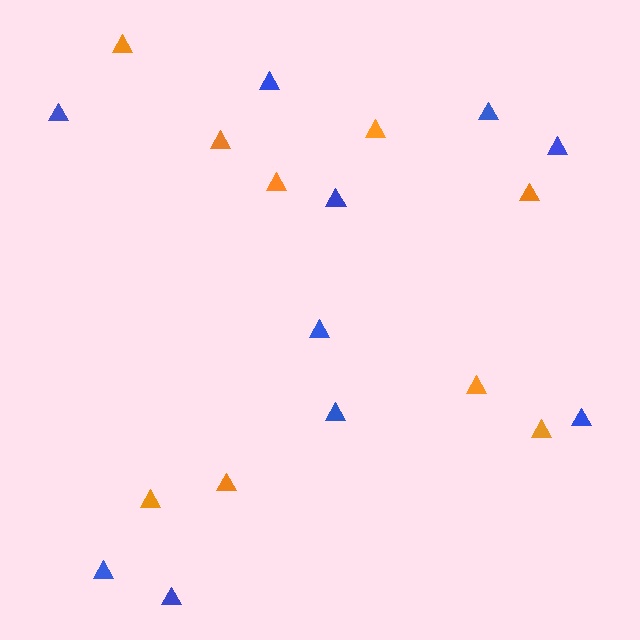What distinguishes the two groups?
There are 2 groups: one group of orange triangles (9) and one group of blue triangles (10).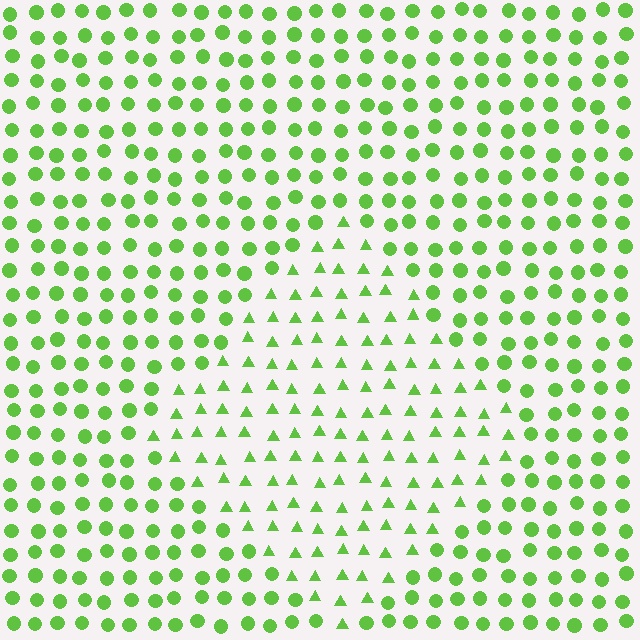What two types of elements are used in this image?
The image uses triangles inside the diamond region and circles outside it.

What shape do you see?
I see a diamond.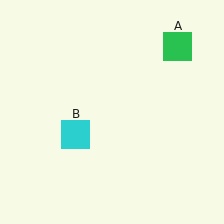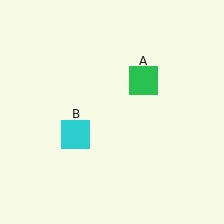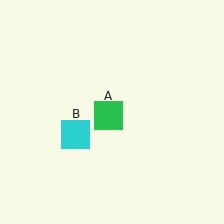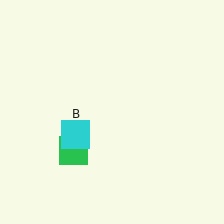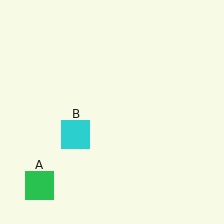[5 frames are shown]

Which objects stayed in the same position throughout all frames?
Cyan square (object B) remained stationary.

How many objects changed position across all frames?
1 object changed position: green square (object A).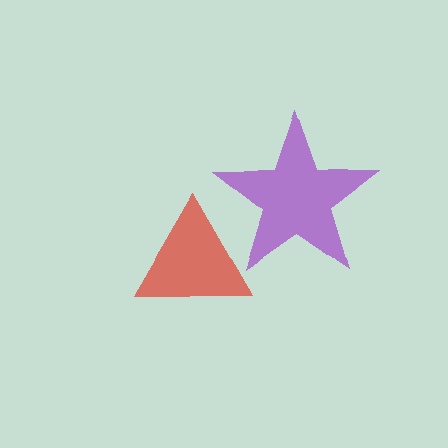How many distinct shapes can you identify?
There are 2 distinct shapes: a red triangle, a purple star.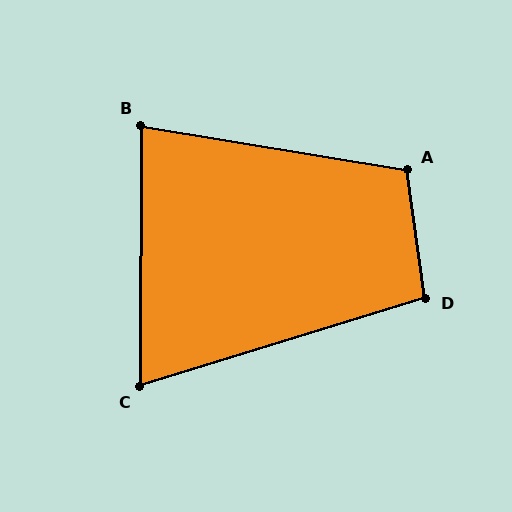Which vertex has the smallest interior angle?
C, at approximately 73 degrees.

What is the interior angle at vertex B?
Approximately 81 degrees (acute).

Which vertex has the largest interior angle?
A, at approximately 107 degrees.